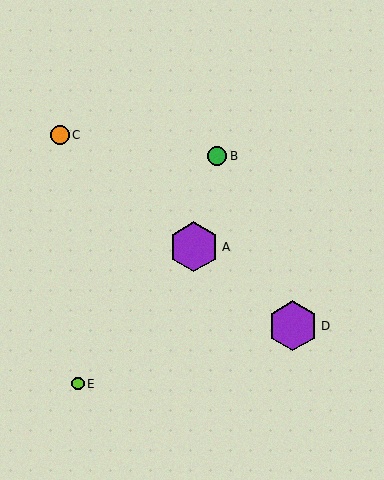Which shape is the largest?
The purple hexagon (labeled D) is the largest.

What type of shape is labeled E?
Shape E is a lime circle.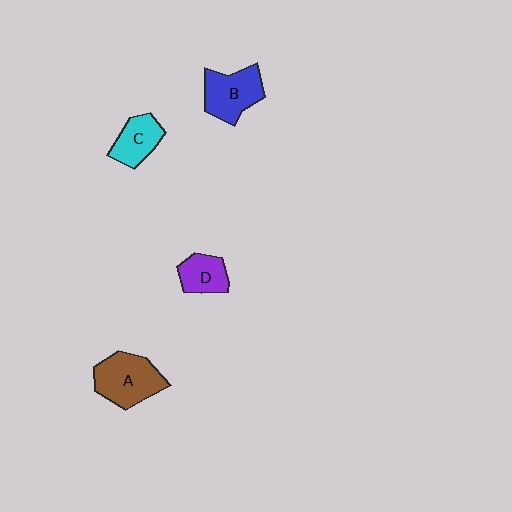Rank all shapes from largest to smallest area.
From largest to smallest: A (brown), B (blue), C (cyan), D (purple).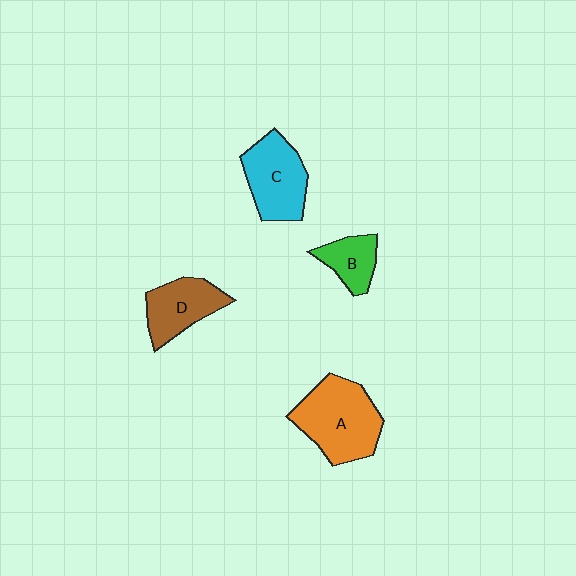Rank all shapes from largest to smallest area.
From largest to smallest: A (orange), C (cyan), D (brown), B (green).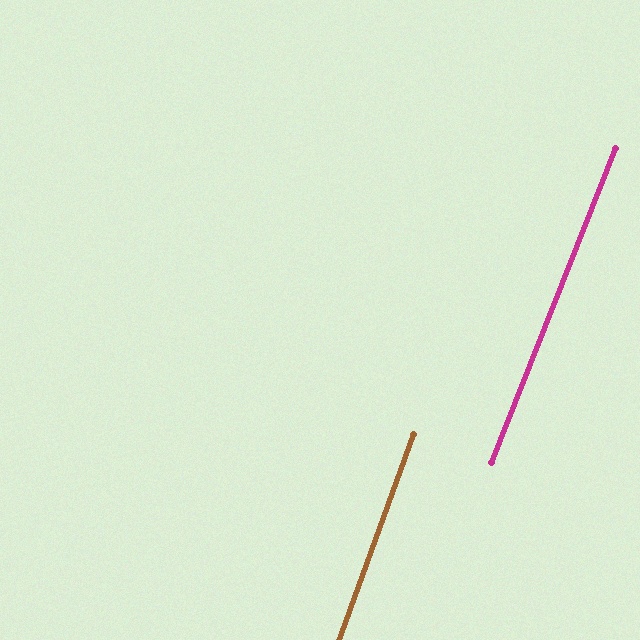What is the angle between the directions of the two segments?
Approximately 2 degrees.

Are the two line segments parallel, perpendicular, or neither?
Parallel — their directions differ by only 1.6°.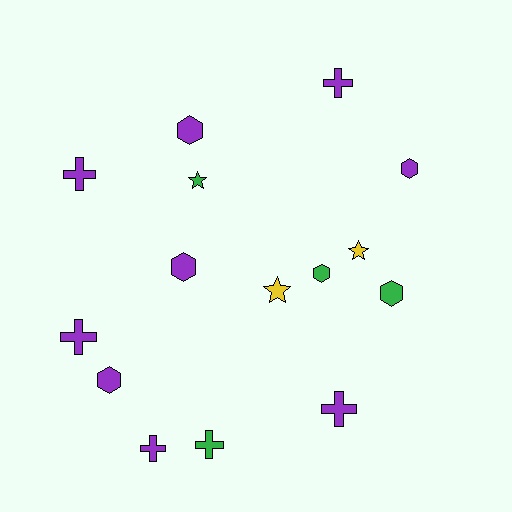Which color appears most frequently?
Purple, with 9 objects.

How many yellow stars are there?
There are 2 yellow stars.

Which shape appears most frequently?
Cross, with 6 objects.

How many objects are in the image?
There are 15 objects.